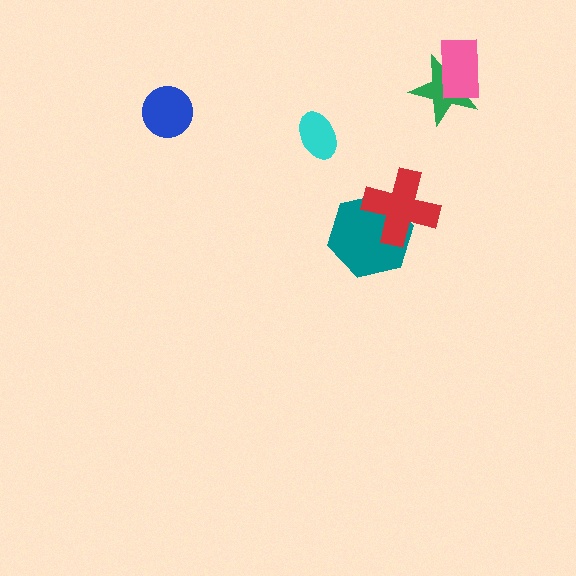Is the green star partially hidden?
Yes, it is partially covered by another shape.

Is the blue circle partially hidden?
No, no other shape covers it.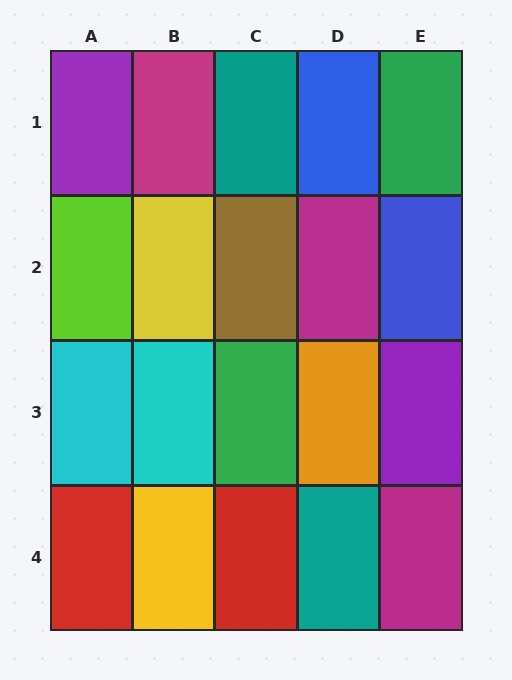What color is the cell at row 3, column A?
Cyan.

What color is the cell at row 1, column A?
Purple.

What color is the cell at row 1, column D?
Blue.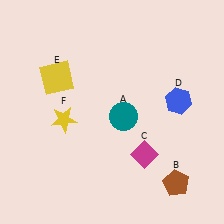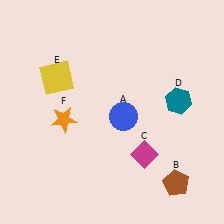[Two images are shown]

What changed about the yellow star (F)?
In Image 1, F is yellow. In Image 2, it changed to orange.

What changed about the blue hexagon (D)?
In Image 1, D is blue. In Image 2, it changed to teal.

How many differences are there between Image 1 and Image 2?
There are 3 differences between the two images.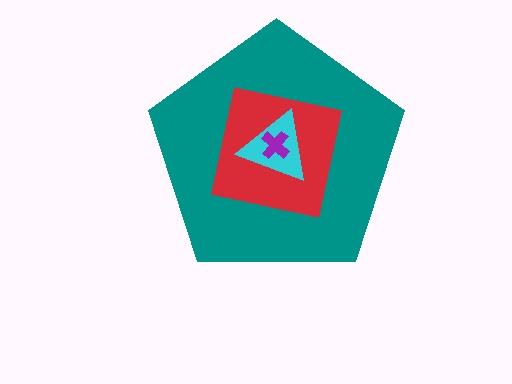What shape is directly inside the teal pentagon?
The red square.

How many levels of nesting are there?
4.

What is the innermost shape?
The purple cross.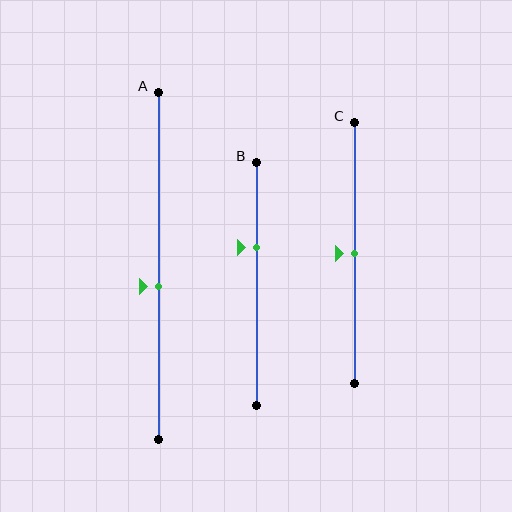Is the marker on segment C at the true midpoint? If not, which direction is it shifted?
Yes, the marker on segment C is at the true midpoint.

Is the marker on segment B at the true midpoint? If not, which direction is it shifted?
No, the marker on segment B is shifted upward by about 15% of the segment length.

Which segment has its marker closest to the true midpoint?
Segment C has its marker closest to the true midpoint.